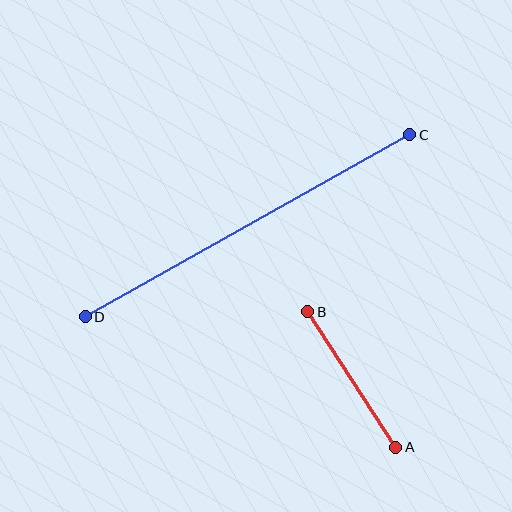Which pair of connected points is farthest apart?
Points C and D are farthest apart.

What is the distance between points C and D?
The distance is approximately 372 pixels.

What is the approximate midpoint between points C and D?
The midpoint is at approximately (247, 226) pixels.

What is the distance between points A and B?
The distance is approximately 161 pixels.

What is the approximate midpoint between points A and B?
The midpoint is at approximately (352, 379) pixels.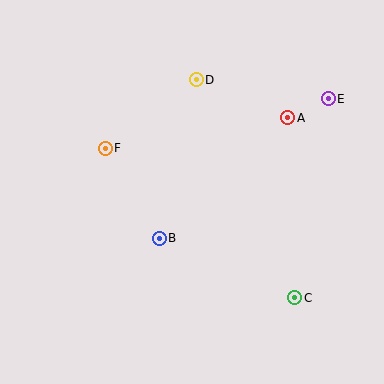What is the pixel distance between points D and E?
The distance between D and E is 134 pixels.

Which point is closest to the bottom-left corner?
Point B is closest to the bottom-left corner.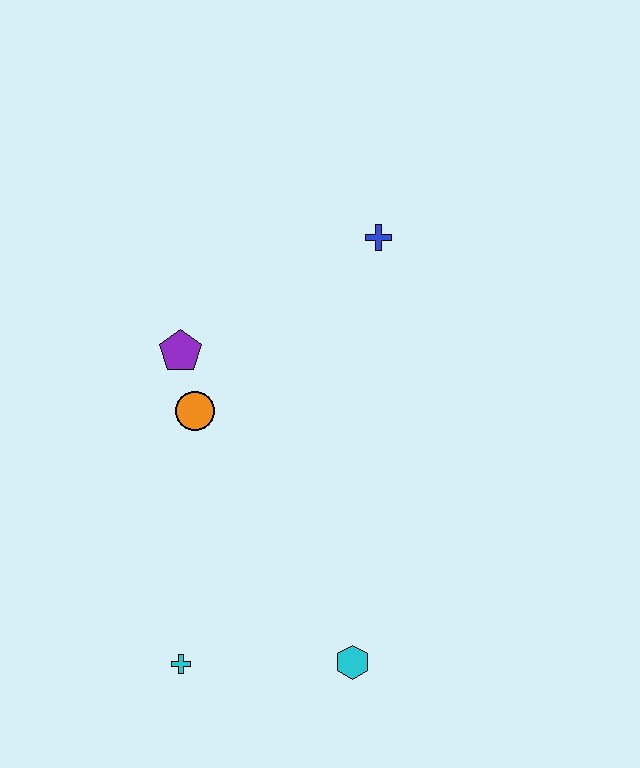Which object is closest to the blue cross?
The purple pentagon is closest to the blue cross.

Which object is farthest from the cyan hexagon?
The blue cross is farthest from the cyan hexagon.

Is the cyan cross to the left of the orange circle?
Yes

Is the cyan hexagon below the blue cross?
Yes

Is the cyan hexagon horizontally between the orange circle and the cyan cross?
No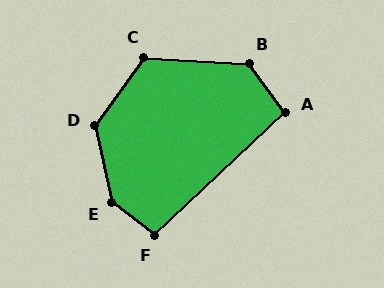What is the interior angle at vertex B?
Approximately 130 degrees (obtuse).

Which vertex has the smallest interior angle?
A, at approximately 96 degrees.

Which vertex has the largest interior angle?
E, at approximately 141 degrees.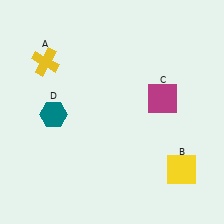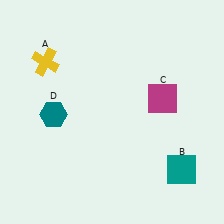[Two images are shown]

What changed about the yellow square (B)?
In Image 1, B is yellow. In Image 2, it changed to teal.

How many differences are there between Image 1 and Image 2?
There is 1 difference between the two images.